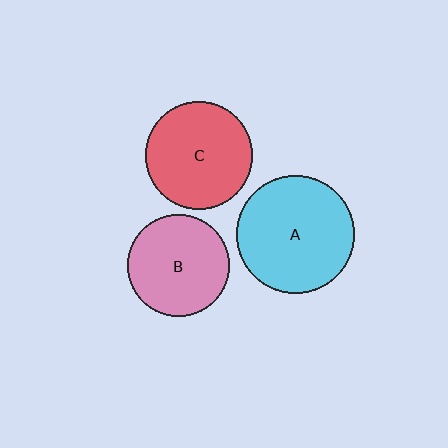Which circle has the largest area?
Circle A (cyan).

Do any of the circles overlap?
No, none of the circles overlap.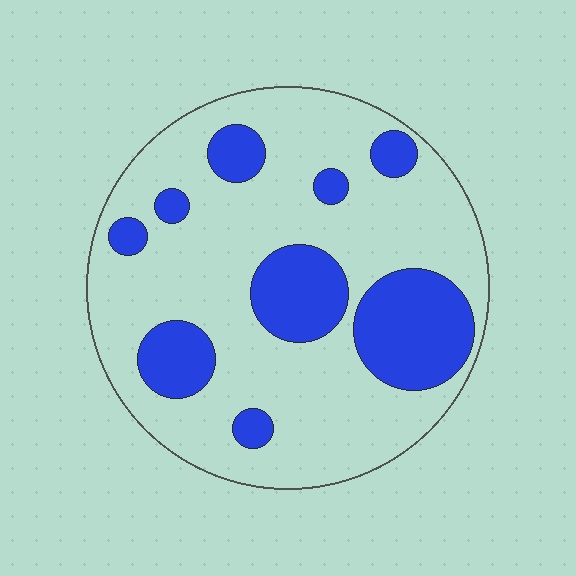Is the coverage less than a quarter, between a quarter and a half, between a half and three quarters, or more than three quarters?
Between a quarter and a half.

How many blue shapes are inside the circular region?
9.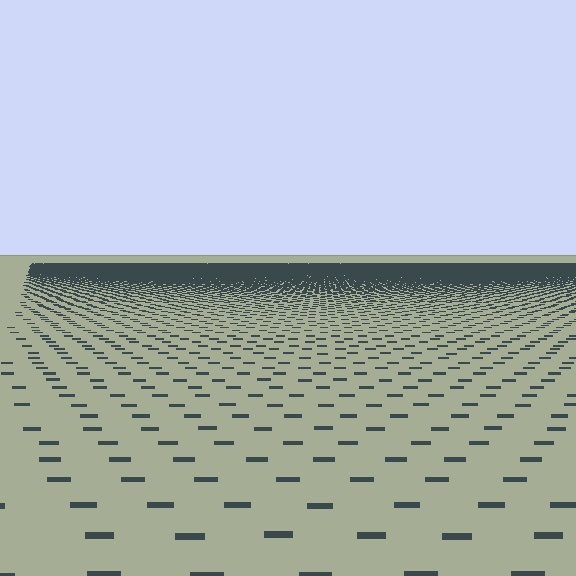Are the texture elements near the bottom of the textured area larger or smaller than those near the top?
Larger. Near the bottom, elements are closer to the viewer and appear at a bigger on-screen size.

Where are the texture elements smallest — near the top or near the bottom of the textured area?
Near the top.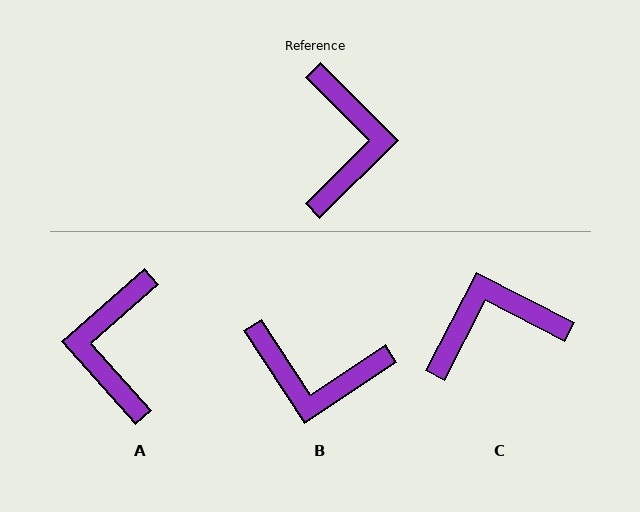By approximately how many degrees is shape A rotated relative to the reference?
Approximately 177 degrees counter-clockwise.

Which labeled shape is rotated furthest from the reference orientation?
A, about 177 degrees away.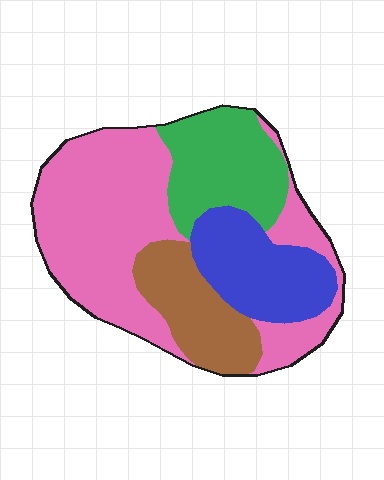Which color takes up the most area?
Pink, at roughly 45%.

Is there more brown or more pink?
Pink.